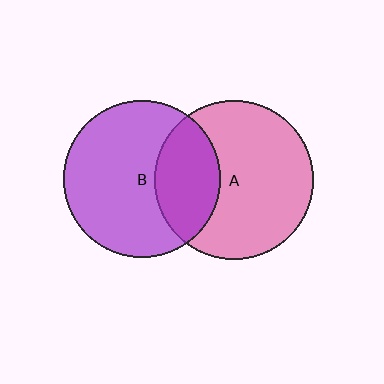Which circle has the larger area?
Circle A (pink).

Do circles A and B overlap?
Yes.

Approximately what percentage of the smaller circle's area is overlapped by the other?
Approximately 30%.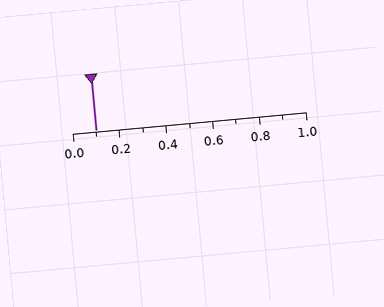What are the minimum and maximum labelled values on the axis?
The axis runs from 0.0 to 1.0.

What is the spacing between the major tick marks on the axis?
The major ticks are spaced 0.2 apart.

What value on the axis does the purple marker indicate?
The marker indicates approximately 0.1.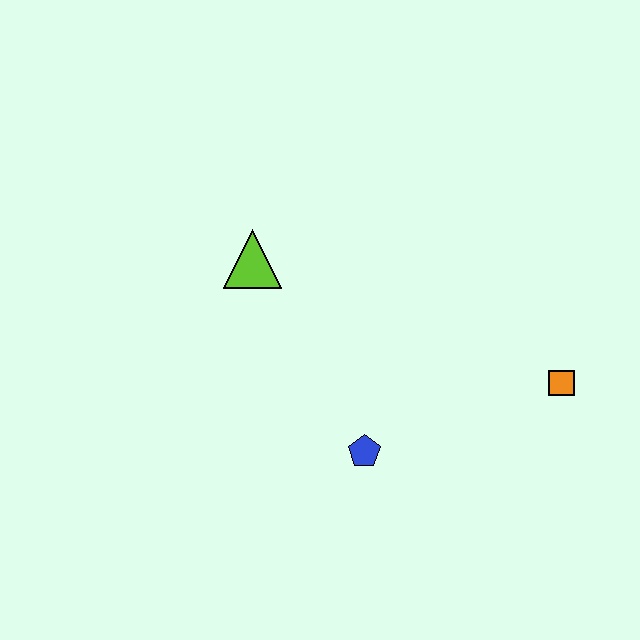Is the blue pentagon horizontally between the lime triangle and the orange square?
Yes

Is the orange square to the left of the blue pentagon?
No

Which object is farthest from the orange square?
The lime triangle is farthest from the orange square.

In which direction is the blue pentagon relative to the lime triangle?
The blue pentagon is below the lime triangle.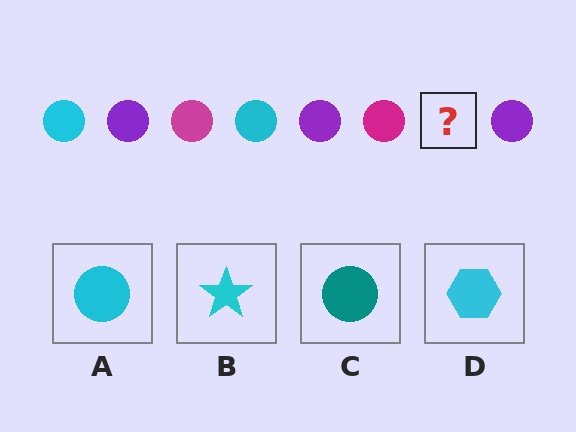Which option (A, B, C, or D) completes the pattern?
A.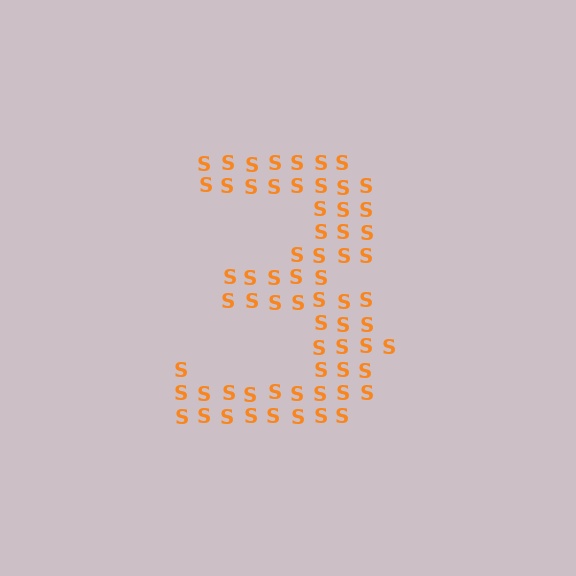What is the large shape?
The large shape is the digit 3.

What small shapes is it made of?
It is made of small letter S's.